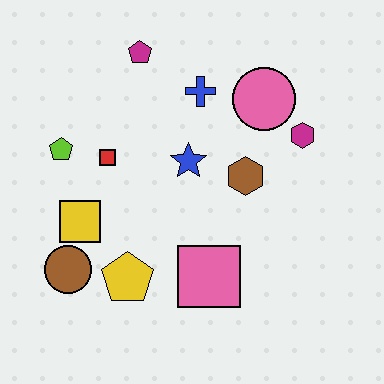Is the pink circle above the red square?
Yes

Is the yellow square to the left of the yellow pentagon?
Yes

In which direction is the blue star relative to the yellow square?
The blue star is to the right of the yellow square.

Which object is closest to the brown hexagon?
The blue star is closest to the brown hexagon.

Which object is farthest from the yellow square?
The magenta hexagon is farthest from the yellow square.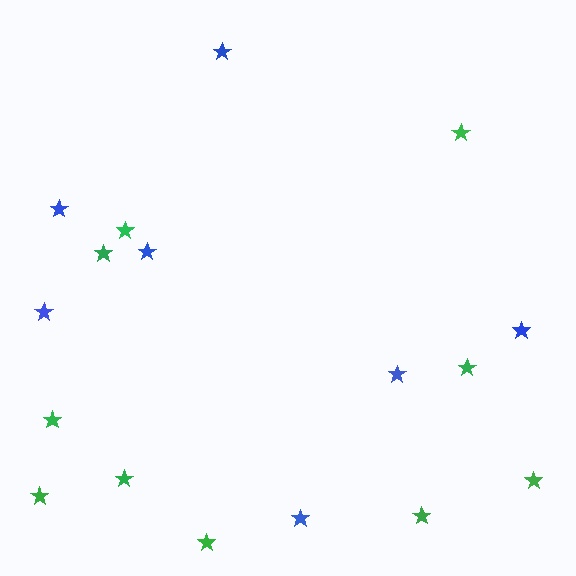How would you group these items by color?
There are 2 groups: one group of blue stars (7) and one group of green stars (10).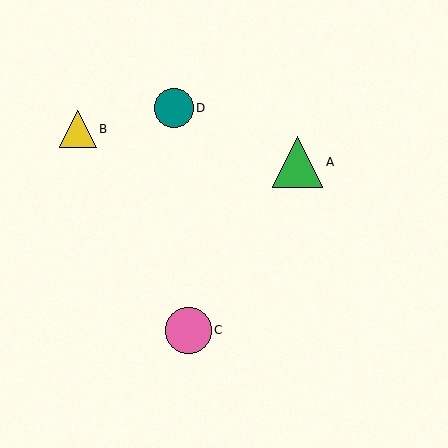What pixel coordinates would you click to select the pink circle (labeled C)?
Click at (189, 330) to select the pink circle C.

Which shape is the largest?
The green triangle (labeled A) is the largest.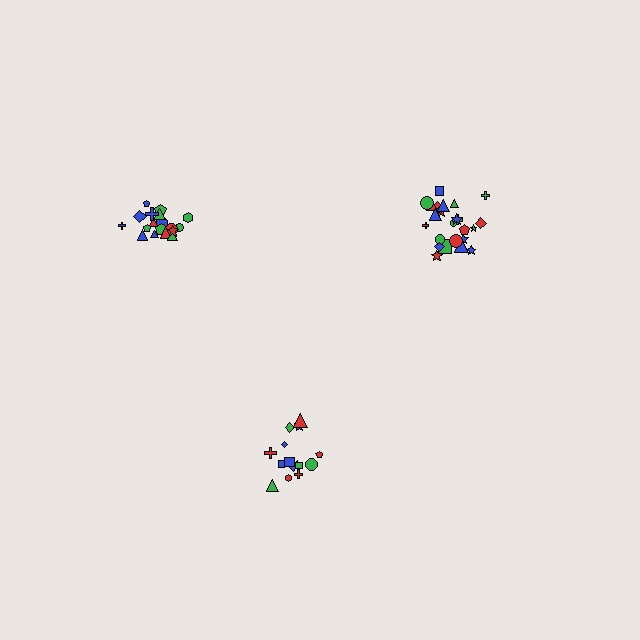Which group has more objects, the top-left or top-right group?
The top-right group.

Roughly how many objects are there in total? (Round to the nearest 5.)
Roughly 60 objects in total.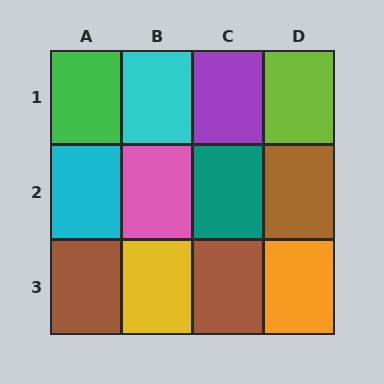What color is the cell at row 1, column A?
Green.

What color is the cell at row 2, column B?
Pink.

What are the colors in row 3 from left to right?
Brown, yellow, brown, orange.